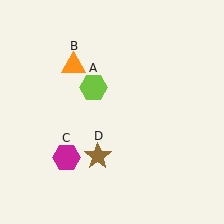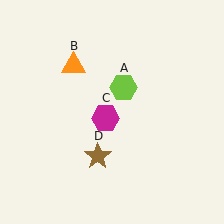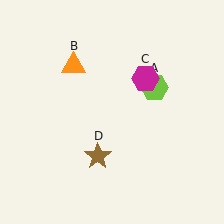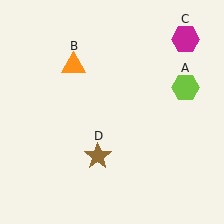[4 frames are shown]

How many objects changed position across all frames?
2 objects changed position: lime hexagon (object A), magenta hexagon (object C).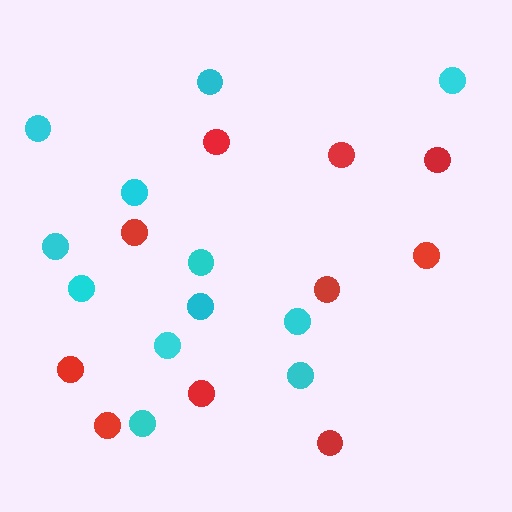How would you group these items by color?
There are 2 groups: one group of red circles (10) and one group of cyan circles (12).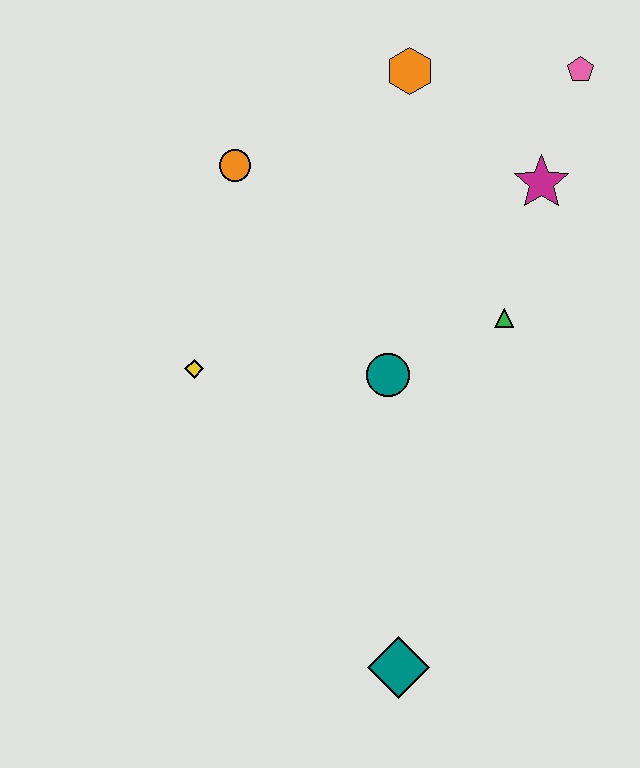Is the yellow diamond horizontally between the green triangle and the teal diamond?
No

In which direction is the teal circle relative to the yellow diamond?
The teal circle is to the right of the yellow diamond.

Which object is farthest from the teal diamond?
The pink pentagon is farthest from the teal diamond.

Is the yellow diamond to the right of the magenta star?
No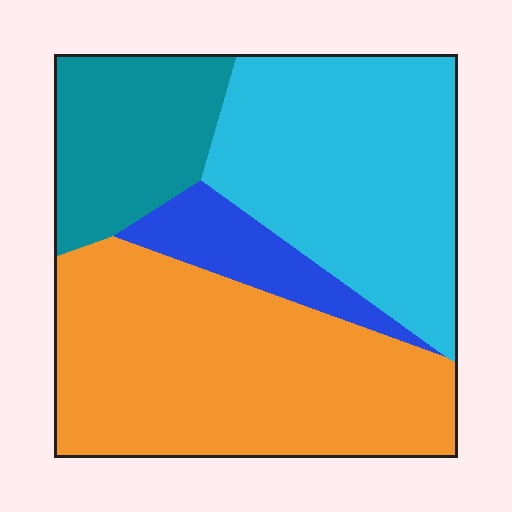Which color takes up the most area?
Orange, at roughly 40%.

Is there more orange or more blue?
Orange.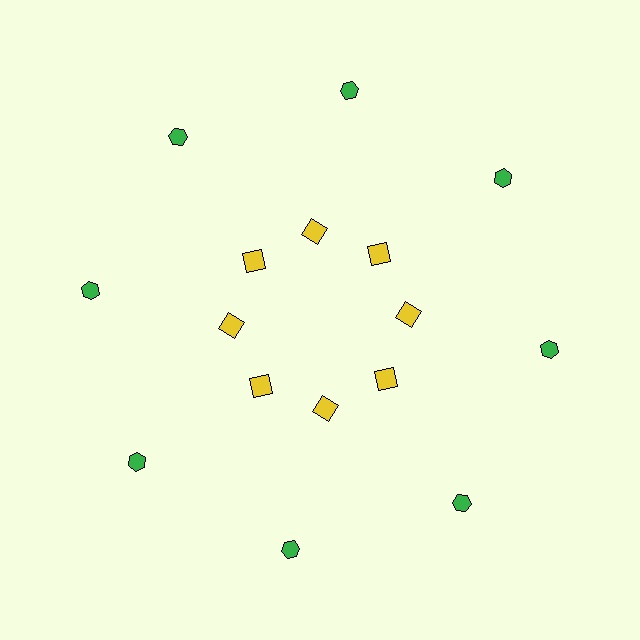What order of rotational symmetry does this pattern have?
This pattern has 8-fold rotational symmetry.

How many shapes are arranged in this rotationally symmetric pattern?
There are 16 shapes, arranged in 8 groups of 2.